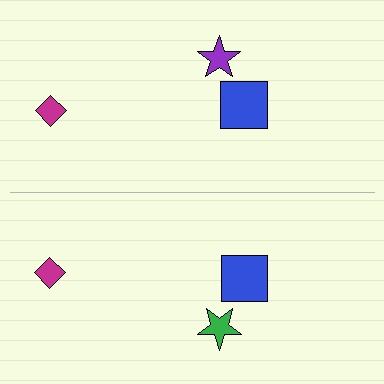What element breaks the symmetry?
The green star on the bottom side breaks the symmetry — its mirror counterpart is purple.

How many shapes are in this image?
There are 6 shapes in this image.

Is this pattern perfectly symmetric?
No, the pattern is not perfectly symmetric. The green star on the bottom side breaks the symmetry — its mirror counterpart is purple.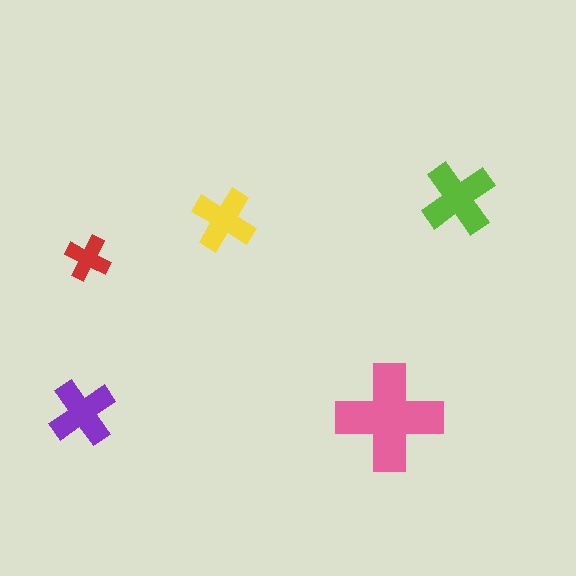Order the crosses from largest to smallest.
the pink one, the lime one, the purple one, the yellow one, the red one.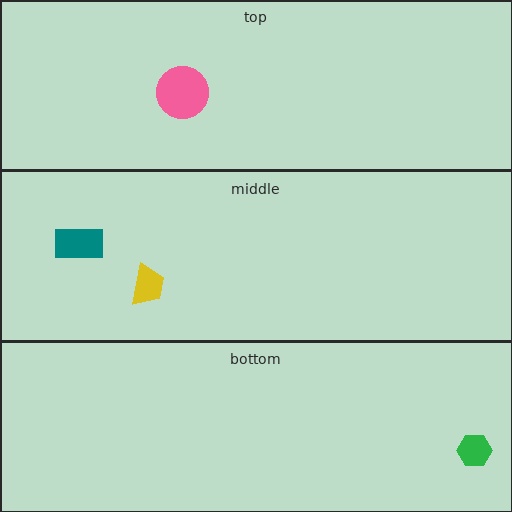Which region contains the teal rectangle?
The middle region.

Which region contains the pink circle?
The top region.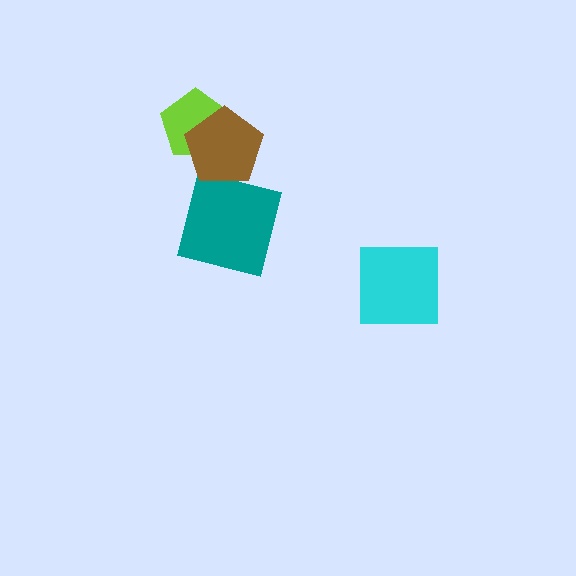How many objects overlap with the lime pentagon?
1 object overlaps with the lime pentagon.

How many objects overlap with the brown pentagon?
1 object overlaps with the brown pentagon.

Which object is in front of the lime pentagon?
The brown pentagon is in front of the lime pentagon.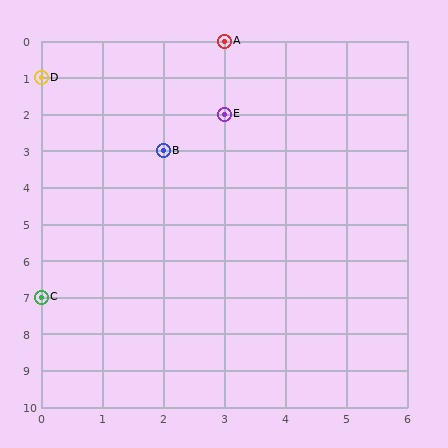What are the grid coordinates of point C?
Point C is at grid coordinates (0, 7).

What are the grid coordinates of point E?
Point E is at grid coordinates (3, 2).